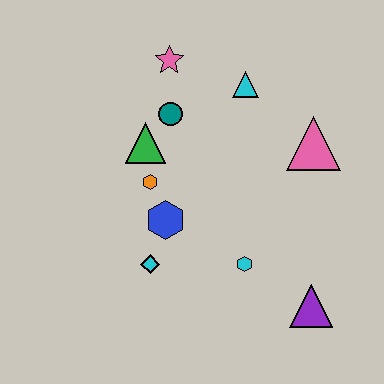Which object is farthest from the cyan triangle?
The purple triangle is farthest from the cyan triangle.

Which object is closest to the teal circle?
The green triangle is closest to the teal circle.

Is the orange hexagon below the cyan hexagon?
No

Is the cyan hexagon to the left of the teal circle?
No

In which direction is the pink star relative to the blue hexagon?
The pink star is above the blue hexagon.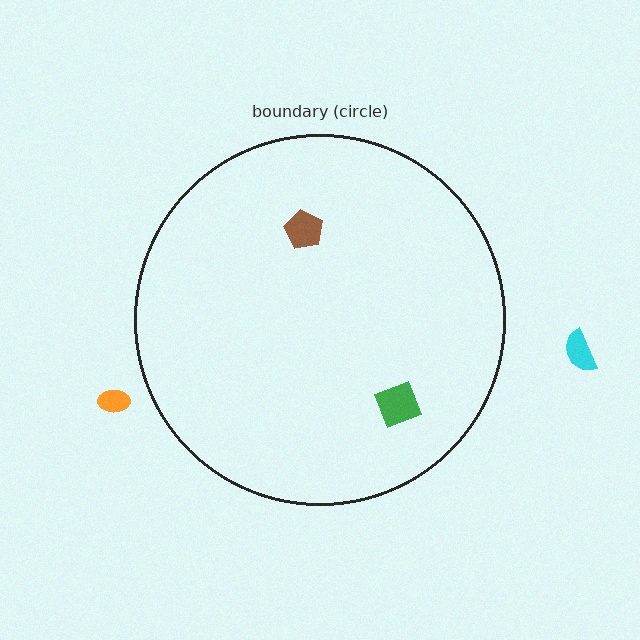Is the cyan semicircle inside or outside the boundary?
Outside.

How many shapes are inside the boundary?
2 inside, 2 outside.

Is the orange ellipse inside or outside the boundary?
Outside.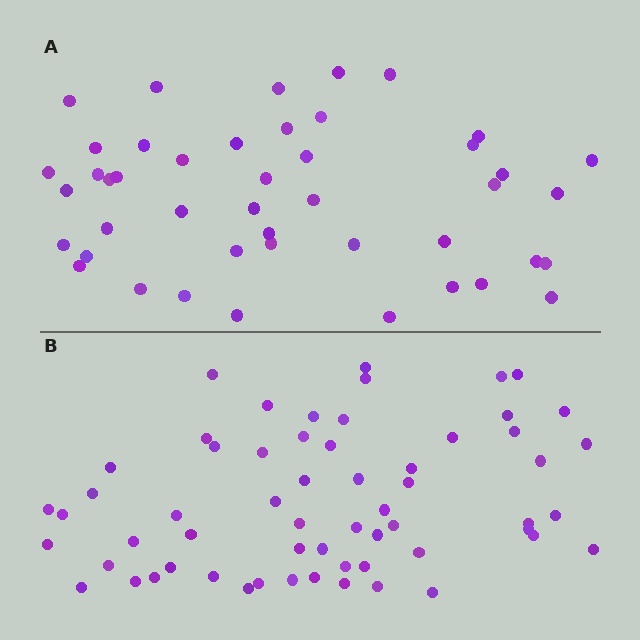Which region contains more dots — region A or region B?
Region B (the bottom region) has more dots.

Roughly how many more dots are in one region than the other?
Region B has approximately 15 more dots than region A.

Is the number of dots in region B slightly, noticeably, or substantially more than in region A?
Region B has noticeably more, but not dramatically so. The ratio is roughly 1.3 to 1.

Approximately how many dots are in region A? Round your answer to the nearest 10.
About 40 dots. (The exact count is 45, which rounds to 40.)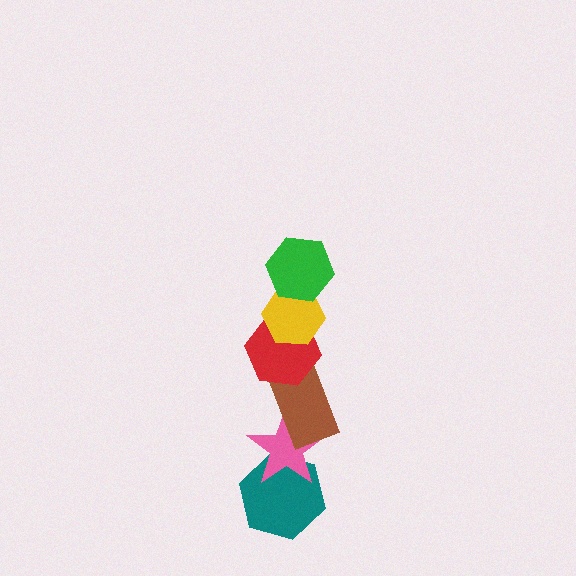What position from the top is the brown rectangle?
The brown rectangle is 4th from the top.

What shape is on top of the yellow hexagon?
The green hexagon is on top of the yellow hexagon.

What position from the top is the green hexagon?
The green hexagon is 1st from the top.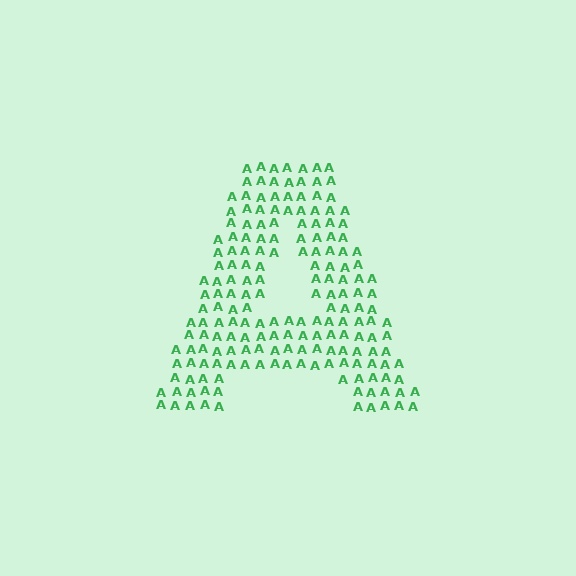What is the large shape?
The large shape is the letter A.